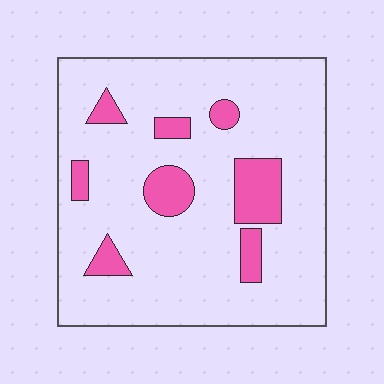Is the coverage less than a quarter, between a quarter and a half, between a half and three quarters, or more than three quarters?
Less than a quarter.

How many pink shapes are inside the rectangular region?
8.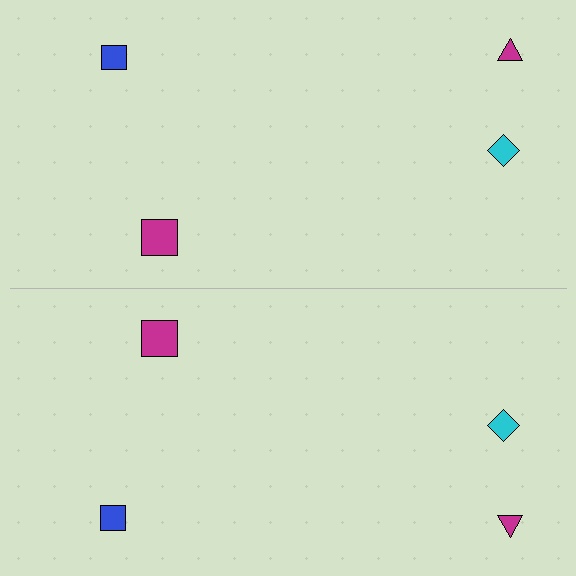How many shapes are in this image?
There are 8 shapes in this image.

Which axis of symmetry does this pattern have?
The pattern has a horizontal axis of symmetry running through the center of the image.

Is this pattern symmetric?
Yes, this pattern has bilateral (reflection) symmetry.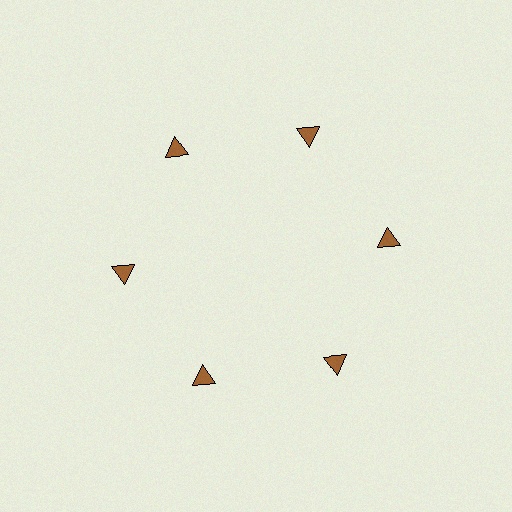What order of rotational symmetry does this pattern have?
This pattern has 6-fold rotational symmetry.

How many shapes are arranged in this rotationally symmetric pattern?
There are 6 shapes, arranged in 6 groups of 1.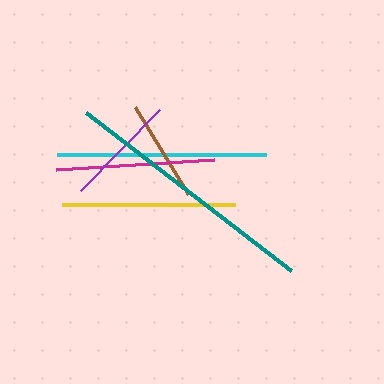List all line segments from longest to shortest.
From longest to shortest: teal, cyan, yellow, magenta, purple, brown.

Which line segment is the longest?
The teal line is the longest at approximately 259 pixels.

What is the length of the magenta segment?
The magenta segment is approximately 158 pixels long.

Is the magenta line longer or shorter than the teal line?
The teal line is longer than the magenta line.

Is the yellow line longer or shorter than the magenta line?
The yellow line is longer than the magenta line.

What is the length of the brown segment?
The brown segment is approximately 102 pixels long.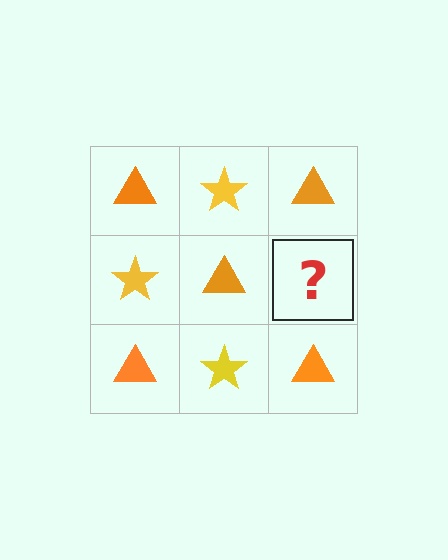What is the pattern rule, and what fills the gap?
The rule is that it alternates orange triangle and yellow star in a checkerboard pattern. The gap should be filled with a yellow star.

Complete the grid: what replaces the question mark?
The question mark should be replaced with a yellow star.